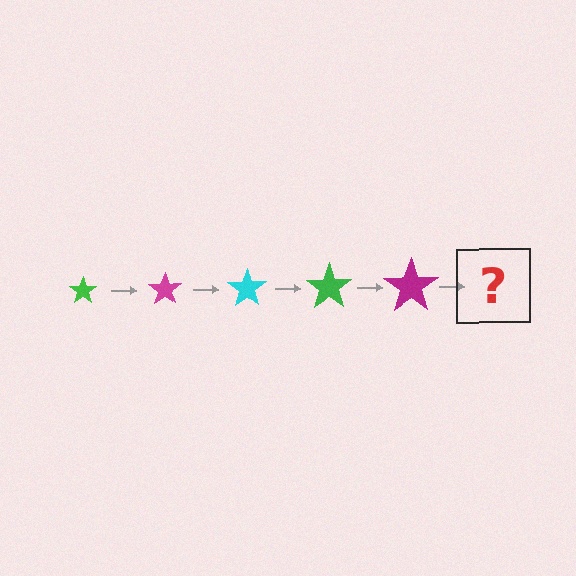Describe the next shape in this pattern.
It should be a cyan star, larger than the previous one.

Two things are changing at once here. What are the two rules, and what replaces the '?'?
The two rules are that the star grows larger each step and the color cycles through green, magenta, and cyan. The '?' should be a cyan star, larger than the previous one.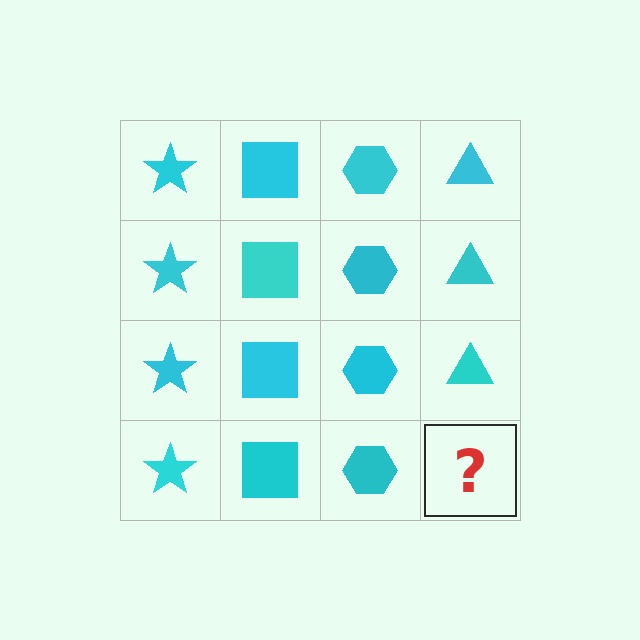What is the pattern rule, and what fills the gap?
The rule is that each column has a consistent shape. The gap should be filled with a cyan triangle.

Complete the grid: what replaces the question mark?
The question mark should be replaced with a cyan triangle.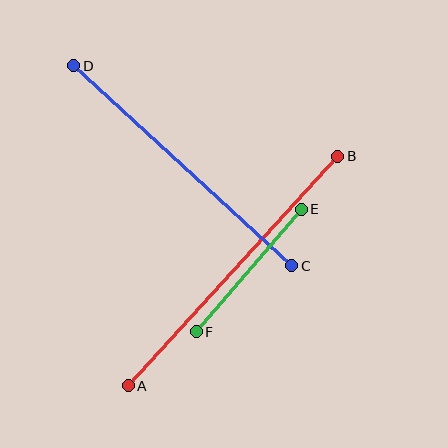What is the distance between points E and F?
The distance is approximately 161 pixels.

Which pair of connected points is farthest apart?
Points A and B are farthest apart.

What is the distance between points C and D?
The distance is approximately 296 pixels.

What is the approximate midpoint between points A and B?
The midpoint is at approximately (233, 271) pixels.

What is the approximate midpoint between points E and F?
The midpoint is at approximately (249, 271) pixels.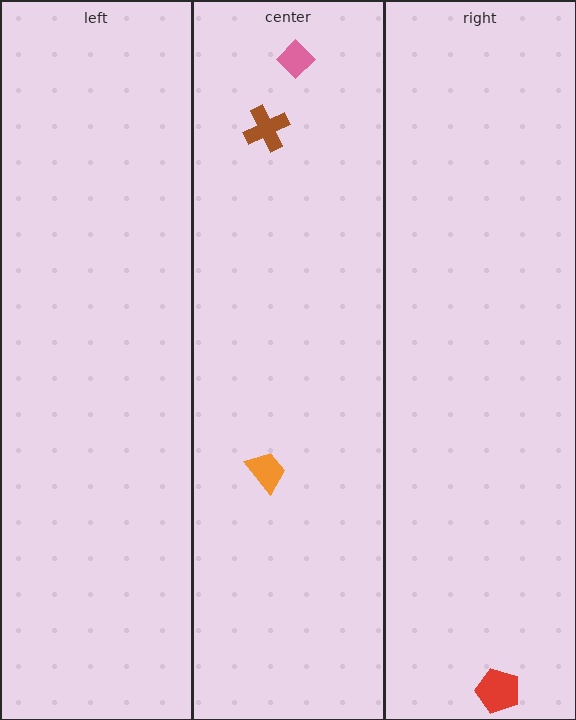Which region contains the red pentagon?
The right region.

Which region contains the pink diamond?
The center region.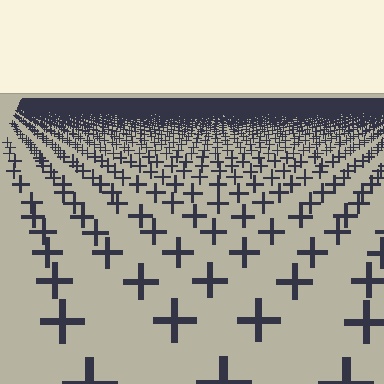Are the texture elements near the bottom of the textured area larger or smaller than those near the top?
Larger. Near the bottom, elements are closer to the viewer and appear at a bigger on-screen size.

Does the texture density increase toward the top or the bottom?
Density increases toward the top.